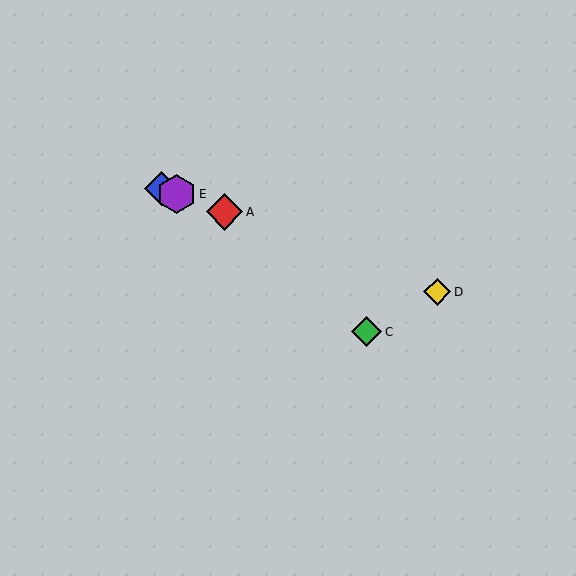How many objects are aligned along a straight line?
4 objects (A, B, D, E) are aligned along a straight line.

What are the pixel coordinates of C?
Object C is at (367, 332).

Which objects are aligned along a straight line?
Objects A, B, D, E are aligned along a straight line.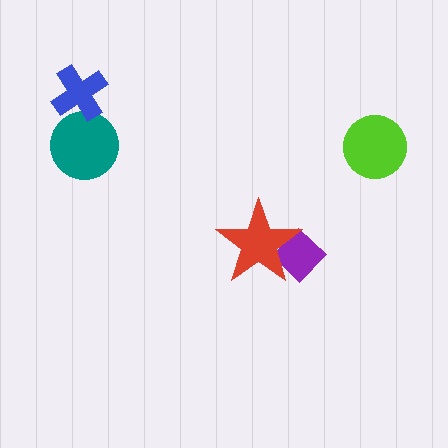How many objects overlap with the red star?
1 object overlaps with the red star.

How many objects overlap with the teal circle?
1 object overlaps with the teal circle.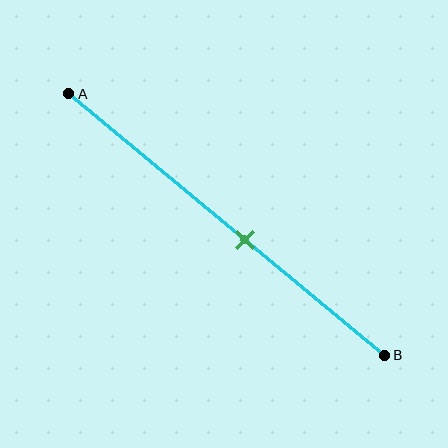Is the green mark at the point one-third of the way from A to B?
No, the mark is at about 55% from A, not at the 33% one-third point.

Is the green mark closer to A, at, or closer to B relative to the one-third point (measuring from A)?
The green mark is closer to point B than the one-third point of segment AB.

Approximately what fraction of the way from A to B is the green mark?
The green mark is approximately 55% of the way from A to B.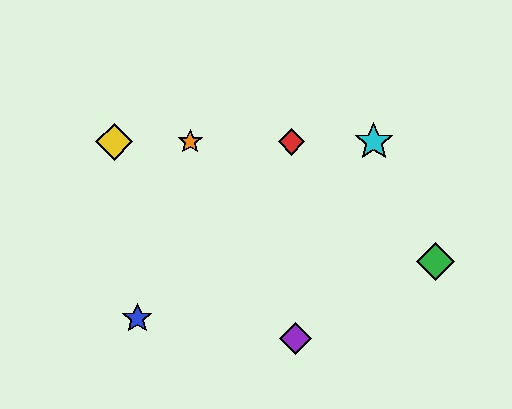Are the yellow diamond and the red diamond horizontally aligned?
Yes, both are at y≈142.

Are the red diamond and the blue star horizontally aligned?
No, the red diamond is at y≈142 and the blue star is at y≈318.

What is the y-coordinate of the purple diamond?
The purple diamond is at y≈339.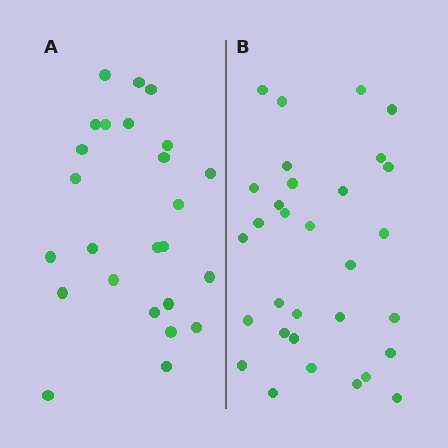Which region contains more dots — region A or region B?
Region B (the right region) has more dots.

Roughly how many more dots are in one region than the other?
Region B has about 6 more dots than region A.